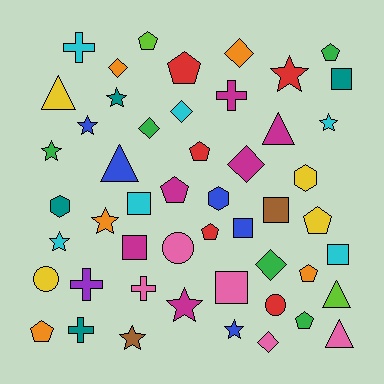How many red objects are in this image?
There are 5 red objects.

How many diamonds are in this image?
There are 7 diamonds.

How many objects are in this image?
There are 50 objects.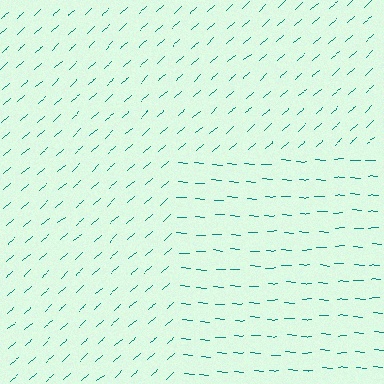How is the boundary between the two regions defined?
The boundary is defined purely by a change in line orientation (approximately 45 degrees difference). All lines are the same color and thickness.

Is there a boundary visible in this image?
Yes, there is a texture boundary formed by a change in line orientation.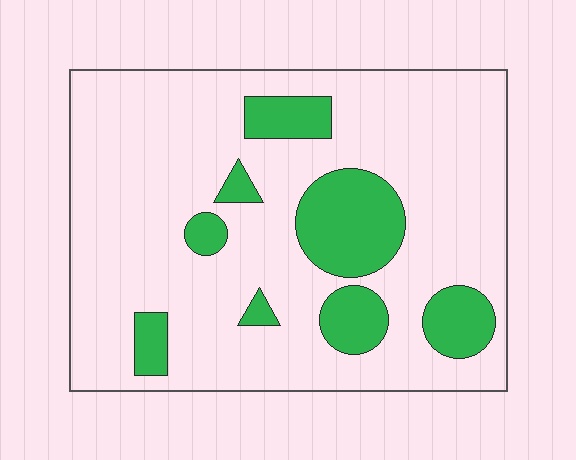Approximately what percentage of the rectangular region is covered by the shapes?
Approximately 20%.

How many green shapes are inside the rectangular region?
8.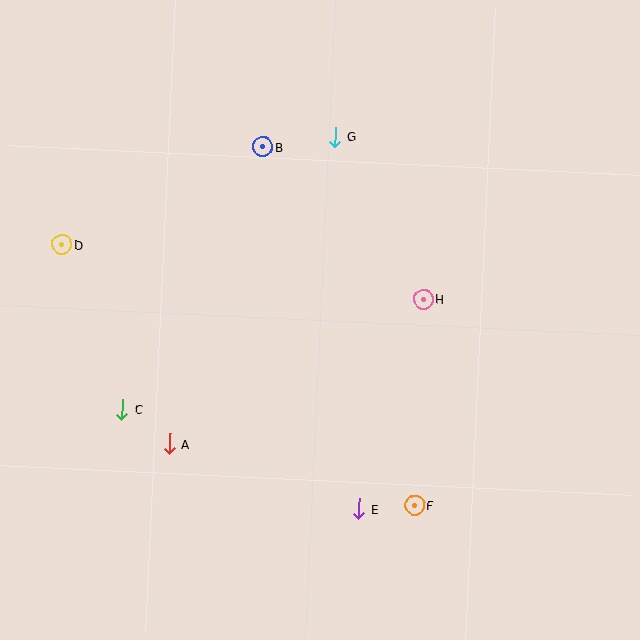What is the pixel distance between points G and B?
The distance between G and B is 73 pixels.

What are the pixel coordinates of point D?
Point D is at (62, 244).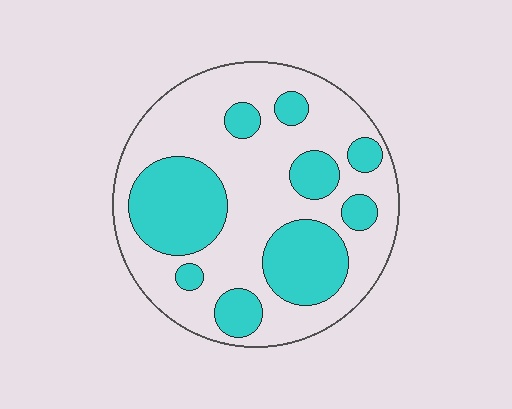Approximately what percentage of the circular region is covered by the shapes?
Approximately 35%.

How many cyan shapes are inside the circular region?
9.